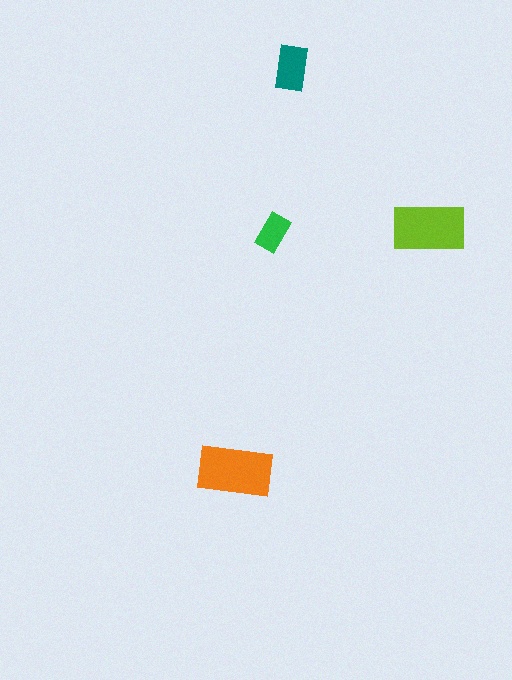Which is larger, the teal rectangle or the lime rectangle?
The lime one.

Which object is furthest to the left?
The orange rectangle is leftmost.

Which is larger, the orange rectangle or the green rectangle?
The orange one.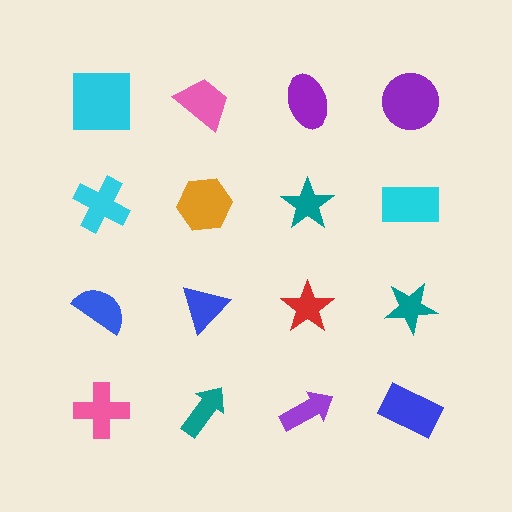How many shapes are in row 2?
4 shapes.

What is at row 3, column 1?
A blue semicircle.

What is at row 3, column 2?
A blue triangle.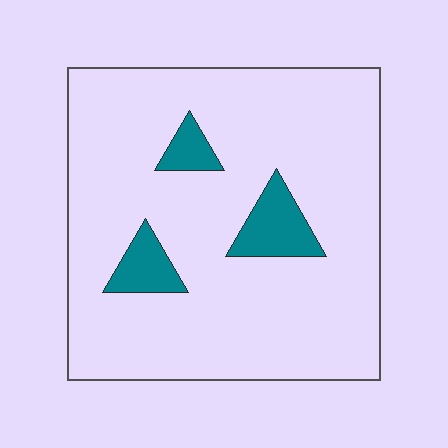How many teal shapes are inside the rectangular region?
3.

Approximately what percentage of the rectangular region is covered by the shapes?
Approximately 10%.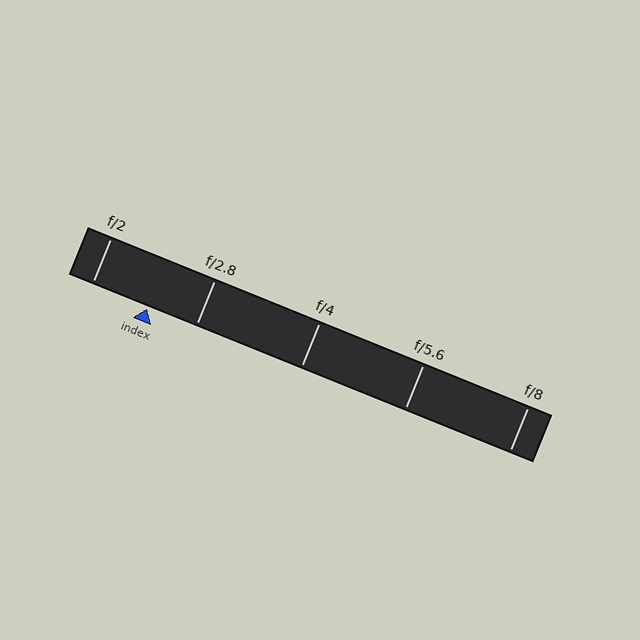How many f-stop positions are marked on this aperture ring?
There are 5 f-stop positions marked.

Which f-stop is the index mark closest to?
The index mark is closest to f/2.8.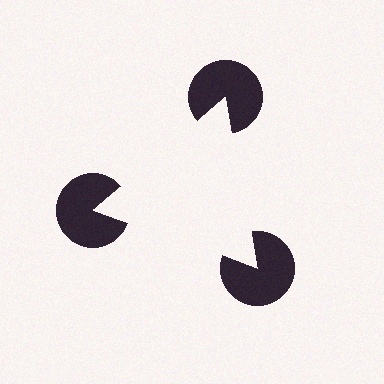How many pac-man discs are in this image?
There are 3 — one at each vertex of the illusory triangle.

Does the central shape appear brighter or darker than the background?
It typically appears slightly brighter than the background, even though no actual brightness change is drawn.